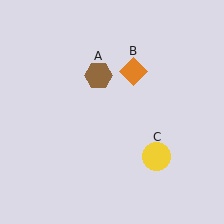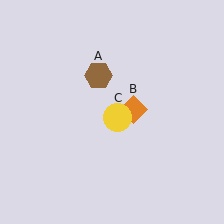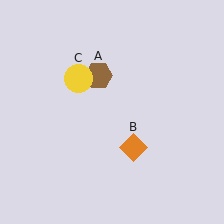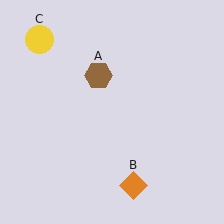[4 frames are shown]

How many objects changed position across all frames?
2 objects changed position: orange diamond (object B), yellow circle (object C).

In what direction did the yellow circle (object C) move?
The yellow circle (object C) moved up and to the left.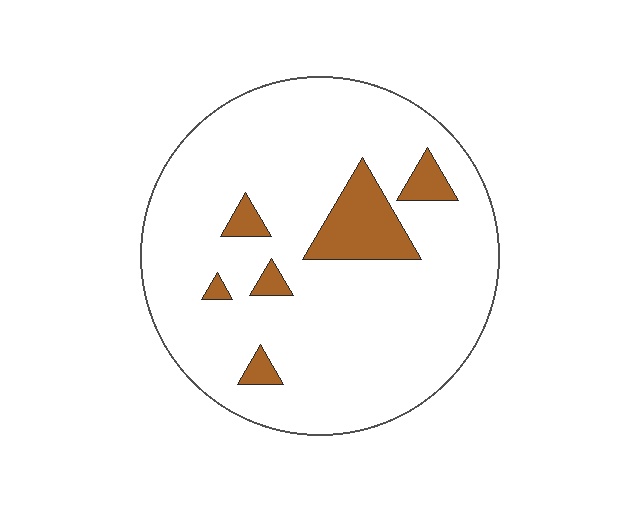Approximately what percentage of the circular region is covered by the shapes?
Approximately 10%.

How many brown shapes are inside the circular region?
6.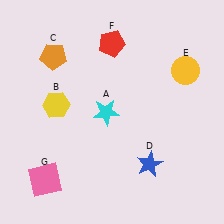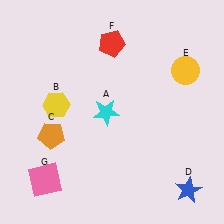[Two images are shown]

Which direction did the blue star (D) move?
The blue star (D) moved right.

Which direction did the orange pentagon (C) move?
The orange pentagon (C) moved down.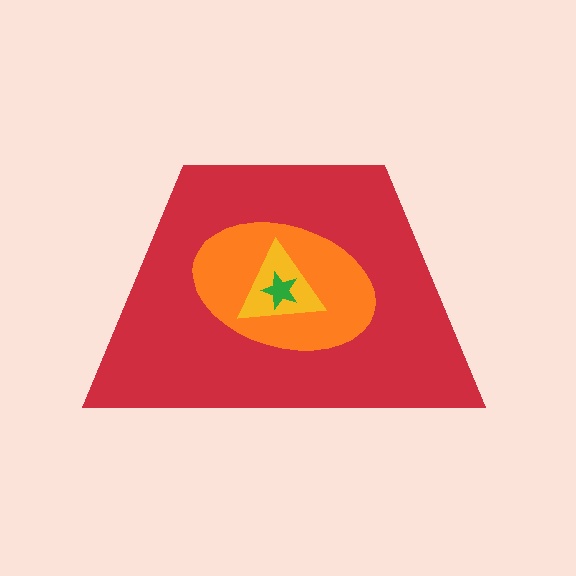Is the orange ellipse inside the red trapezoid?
Yes.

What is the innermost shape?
The green star.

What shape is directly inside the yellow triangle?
The green star.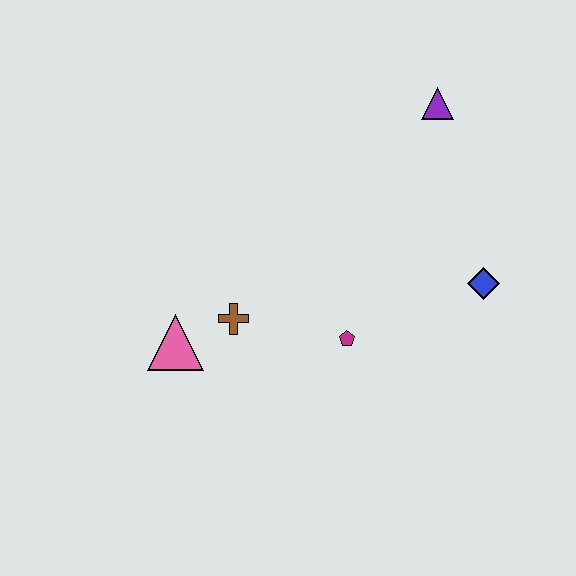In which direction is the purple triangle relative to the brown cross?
The purple triangle is above the brown cross.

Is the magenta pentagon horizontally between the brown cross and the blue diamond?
Yes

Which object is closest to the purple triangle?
The blue diamond is closest to the purple triangle.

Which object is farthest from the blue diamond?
The pink triangle is farthest from the blue diamond.